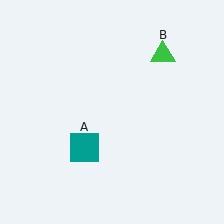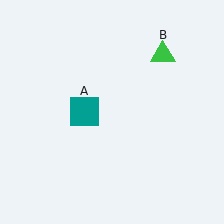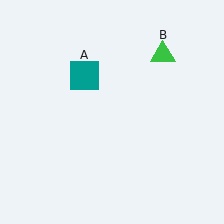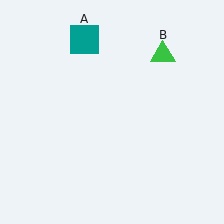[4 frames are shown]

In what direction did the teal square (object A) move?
The teal square (object A) moved up.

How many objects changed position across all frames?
1 object changed position: teal square (object A).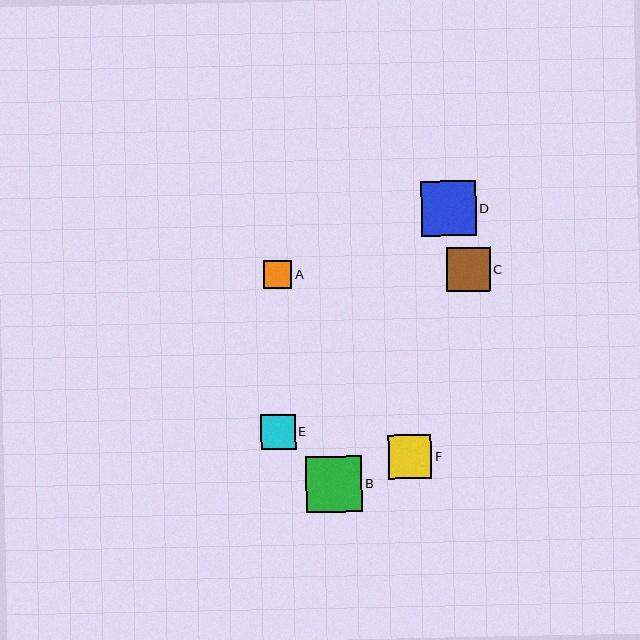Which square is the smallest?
Square A is the smallest with a size of approximately 28 pixels.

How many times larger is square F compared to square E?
Square F is approximately 1.3 times the size of square E.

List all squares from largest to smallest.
From largest to smallest: B, D, F, C, E, A.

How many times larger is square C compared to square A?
Square C is approximately 1.5 times the size of square A.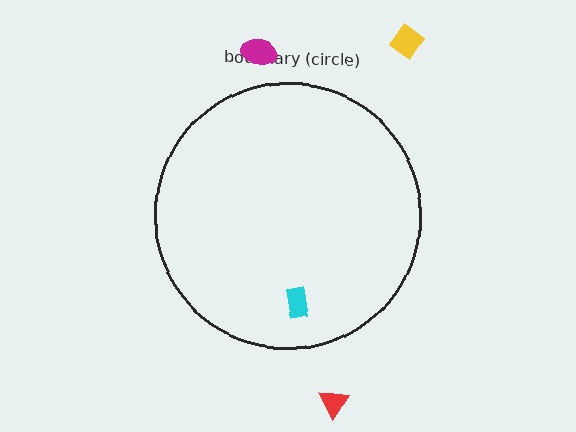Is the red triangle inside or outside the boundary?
Outside.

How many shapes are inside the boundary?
1 inside, 3 outside.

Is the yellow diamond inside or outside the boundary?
Outside.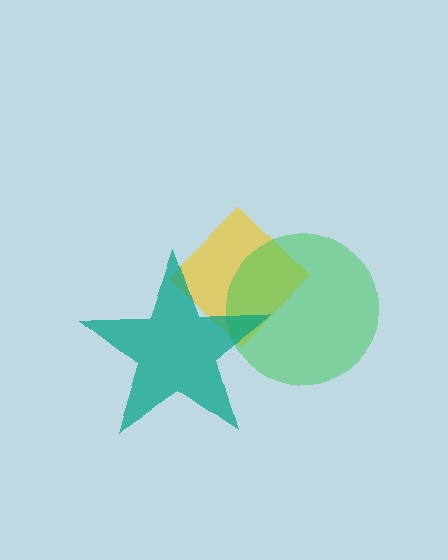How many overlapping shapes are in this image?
There are 3 overlapping shapes in the image.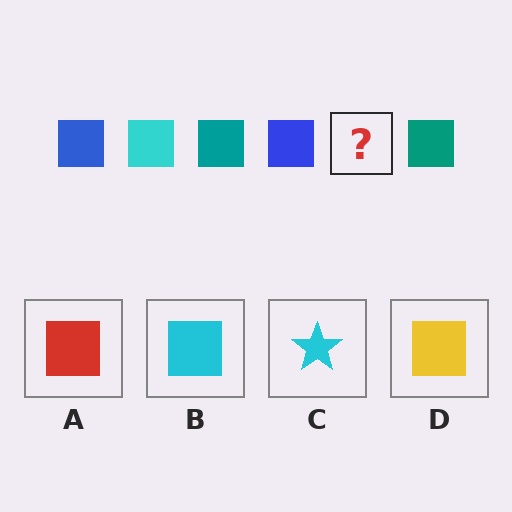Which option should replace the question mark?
Option B.